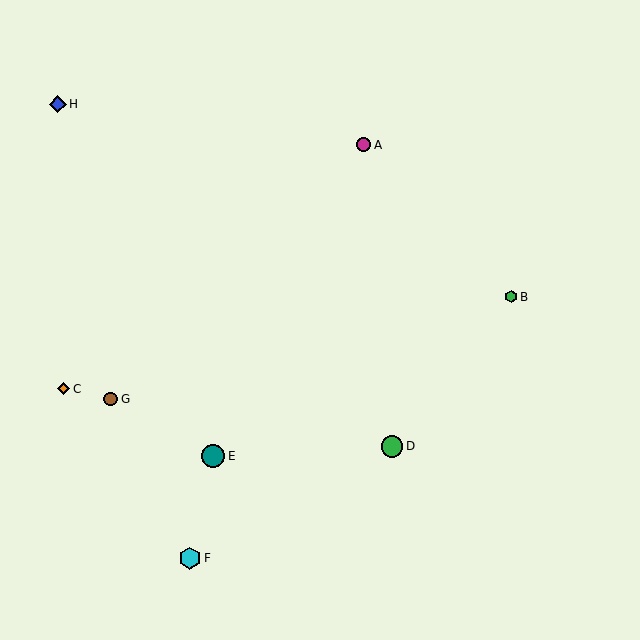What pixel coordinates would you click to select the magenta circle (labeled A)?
Click at (363, 145) to select the magenta circle A.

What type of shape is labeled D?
Shape D is a green circle.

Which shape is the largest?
The teal circle (labeled E) is the largest.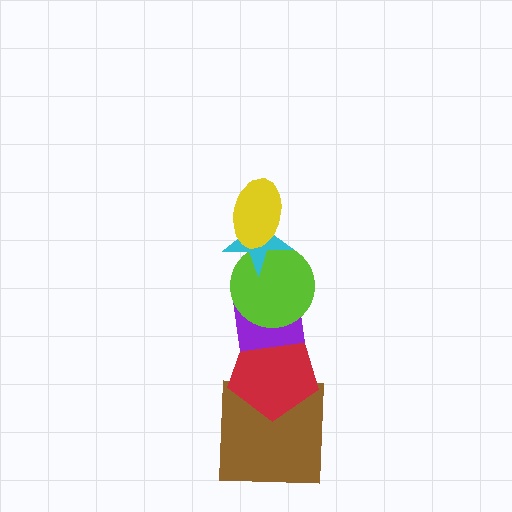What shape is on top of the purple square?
The lime circle is on top of the purple square.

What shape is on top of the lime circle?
The cyan star is on top of the lime circle.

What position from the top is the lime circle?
The lime circle is 3rd from the top.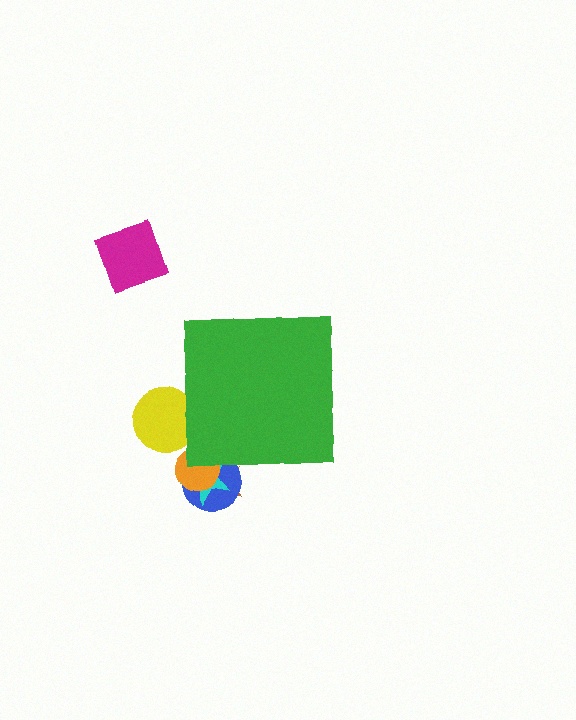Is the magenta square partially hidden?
No, the magenta square is fully visible.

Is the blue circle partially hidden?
Yes, the blue circle is partially hidden behind the green square.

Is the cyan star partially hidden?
Yes, the cyan star is partially hidden behind the green square.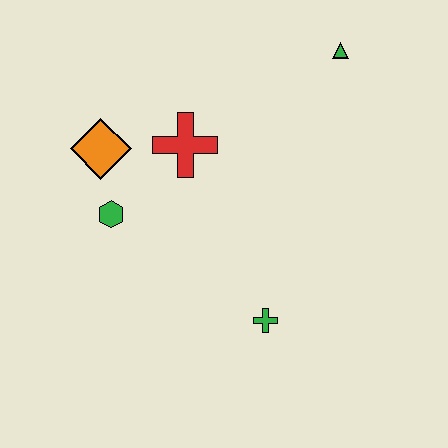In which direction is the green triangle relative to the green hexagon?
The green triangle is to the right of the green hexagon.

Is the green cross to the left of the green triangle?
Yes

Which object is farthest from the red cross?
The green cross is farthest from the red cross.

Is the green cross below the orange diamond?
Yes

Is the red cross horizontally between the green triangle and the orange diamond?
Yes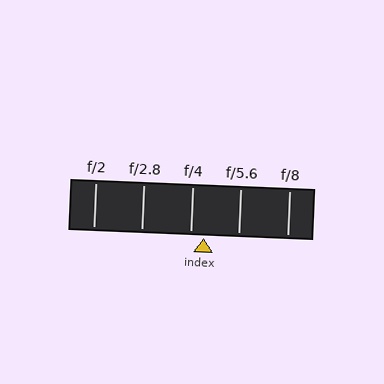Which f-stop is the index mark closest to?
The index mark is closest to f/4.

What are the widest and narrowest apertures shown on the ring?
The widest aperture shown is f/2 and the narrowest is f/8.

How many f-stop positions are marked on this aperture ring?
There are 5 f-stop positions marked.